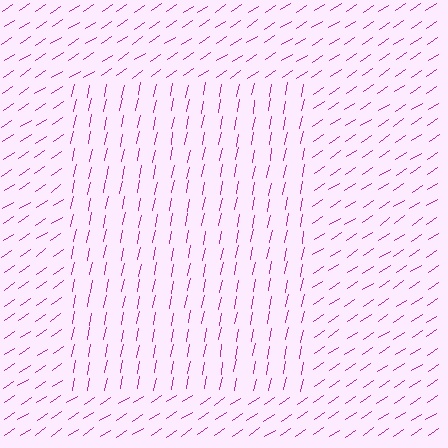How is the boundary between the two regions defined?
The boundary is defined purely by a change in line orientation (approximately 45 degrees difference). All lines are the same color and thickness.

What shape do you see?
I see a rectangle.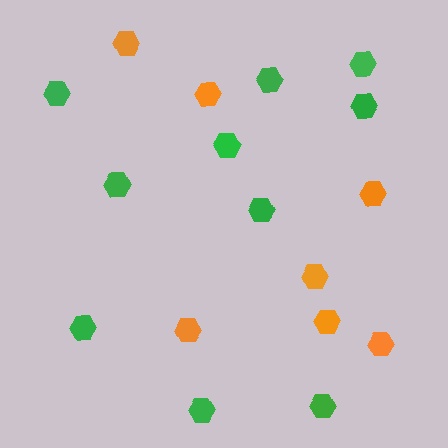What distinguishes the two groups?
There are 2 groups: one group of green hexagons (10) and one group of orange hexagons (7).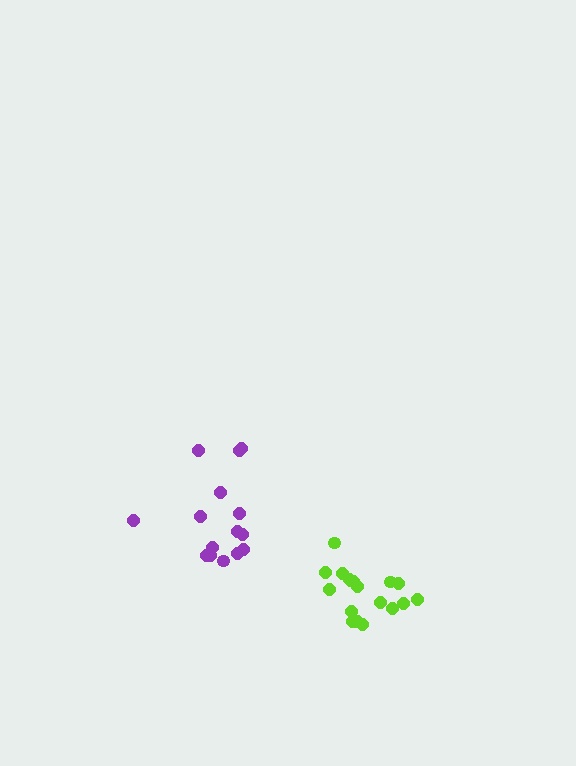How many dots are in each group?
Group 1: 15 dots, Group 2: 18 dots (33 total).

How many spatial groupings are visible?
There are 2 spatial groupings.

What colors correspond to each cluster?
The clusters are colored: purple, lime.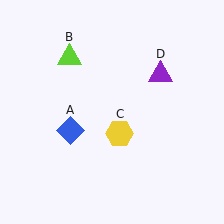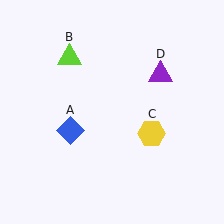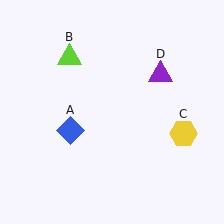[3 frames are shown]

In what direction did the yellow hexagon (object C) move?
The yellow hexagon (object C) moved right.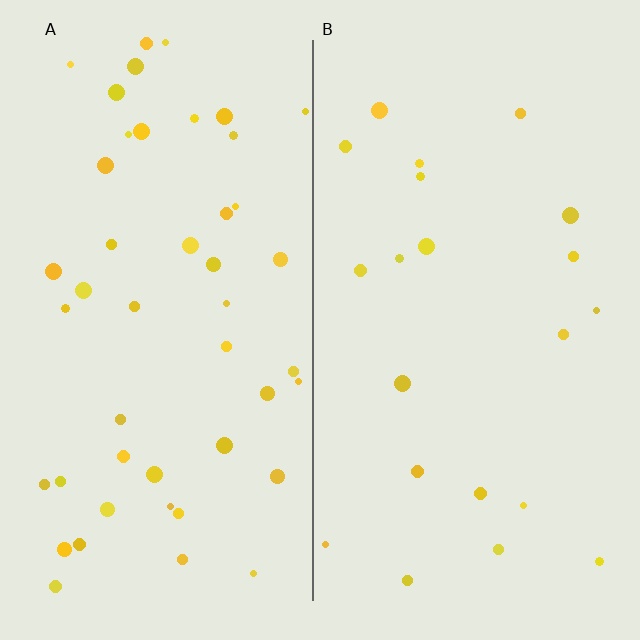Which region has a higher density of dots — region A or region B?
A (the left).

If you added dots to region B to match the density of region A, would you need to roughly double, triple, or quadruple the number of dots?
Approximately double.